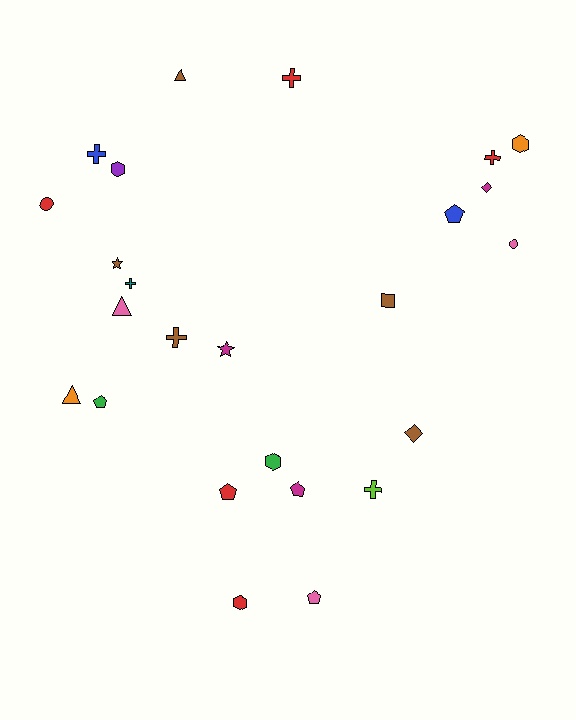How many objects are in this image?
There are 25 objects.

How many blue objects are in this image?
There are 2 blue objects.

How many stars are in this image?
There are 2 stars.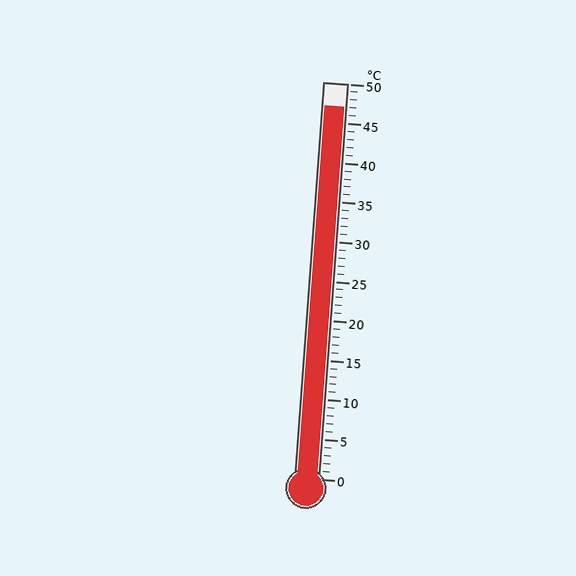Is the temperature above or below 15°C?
The temperature is above 15°C.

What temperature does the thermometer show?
The thermometer shows approximately 47°C.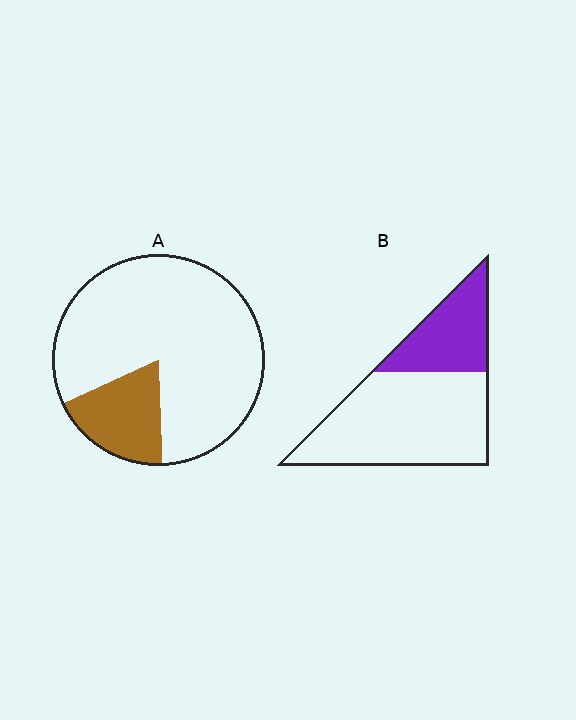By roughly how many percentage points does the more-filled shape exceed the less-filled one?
By roughly 10 percentage points (B over A).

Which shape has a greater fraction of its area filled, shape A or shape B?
Shape B.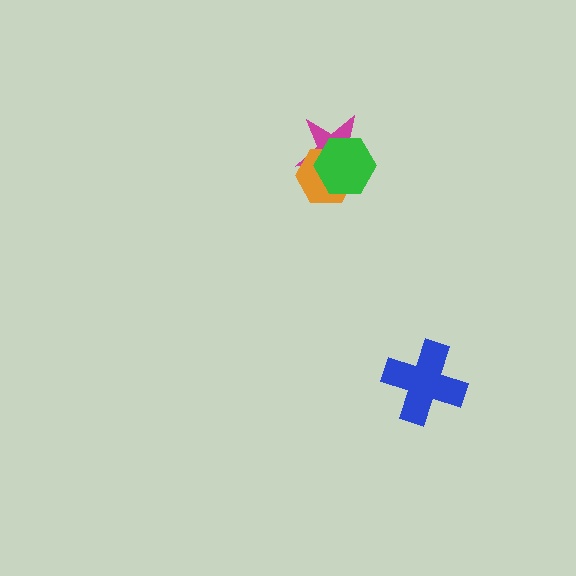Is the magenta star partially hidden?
Yes, it is partially covered by another shape.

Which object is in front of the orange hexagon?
The green hexagon is in front of the orange hexagon.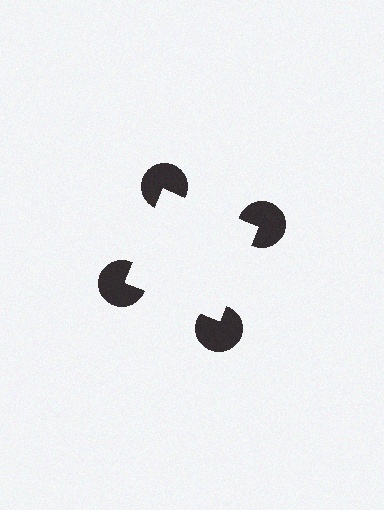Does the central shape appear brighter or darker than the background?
It typically appears slightly brighter than the background, even though no actual brightness change is drawn.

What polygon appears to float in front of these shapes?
An illusory square — its edges are inferred from the aligned wedge cuts in the pac-man discs, not physically drawn.